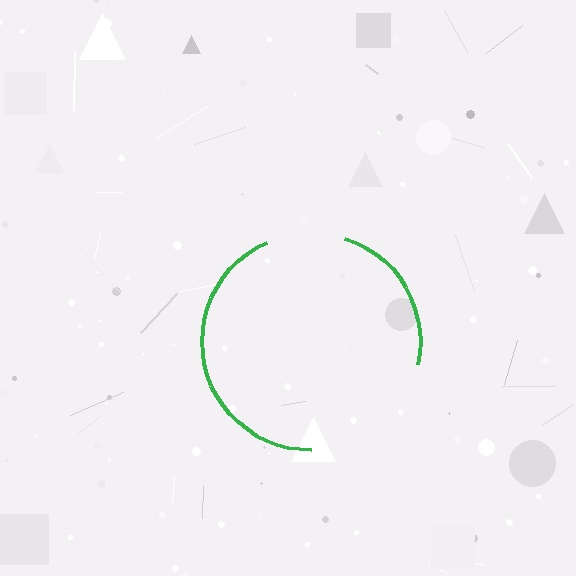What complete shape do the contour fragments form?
The contour fragments form a circle.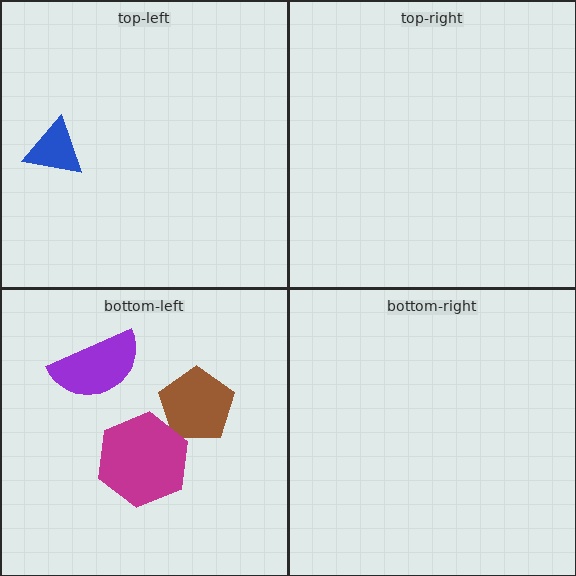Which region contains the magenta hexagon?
The bottom-left region.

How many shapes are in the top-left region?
1.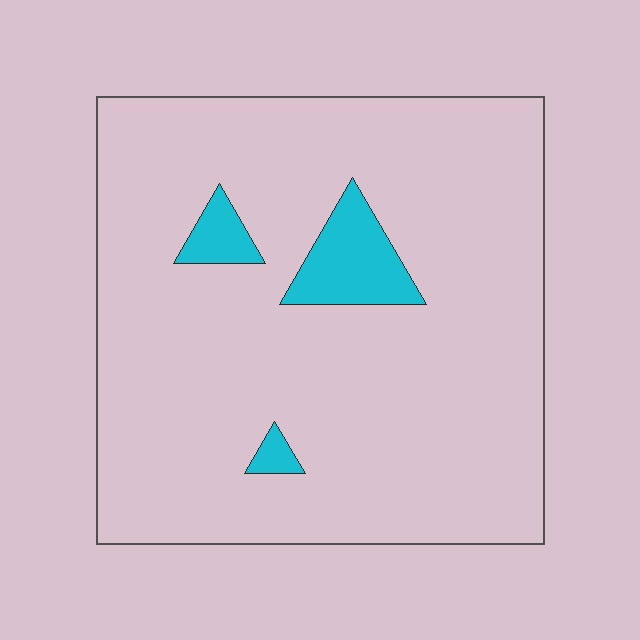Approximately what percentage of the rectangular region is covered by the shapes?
Approximately 5%.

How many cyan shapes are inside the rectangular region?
3.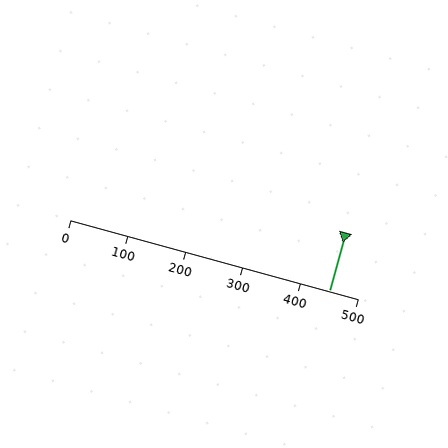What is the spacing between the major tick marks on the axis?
The major ticks are spaced 100 apart.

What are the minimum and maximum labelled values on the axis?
The axis runs from 0 to 500.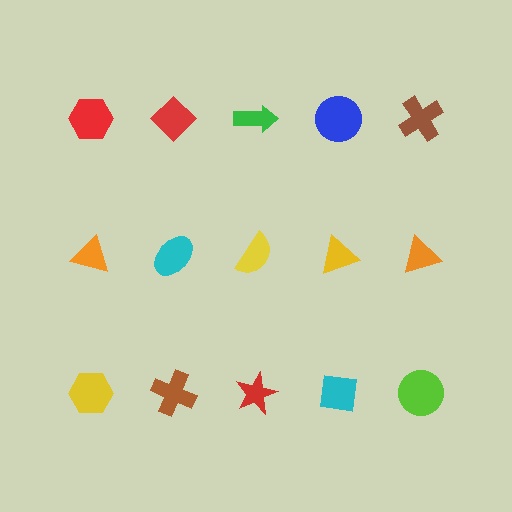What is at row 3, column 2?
A brown cross.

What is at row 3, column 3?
A red star.